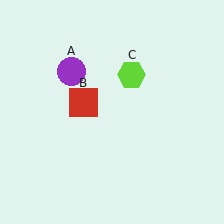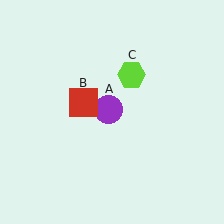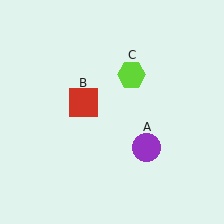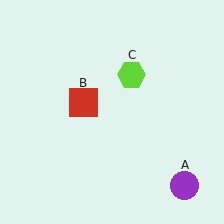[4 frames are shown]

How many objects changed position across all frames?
1 object changed position: purple circle (object A).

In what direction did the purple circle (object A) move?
The purple circle (object A) moved down and to the right.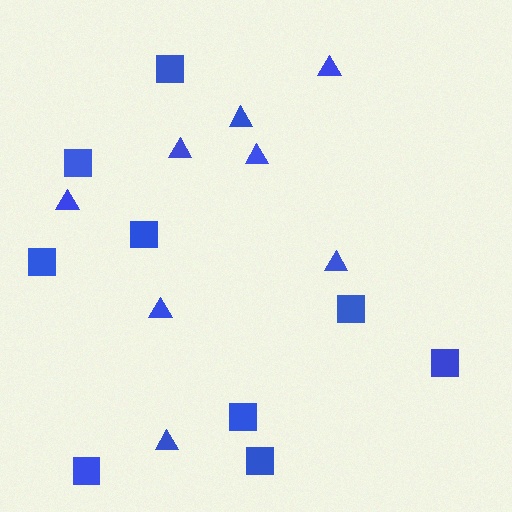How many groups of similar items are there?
There are 2 groups: one group of squares (9) and one group of triangles (8).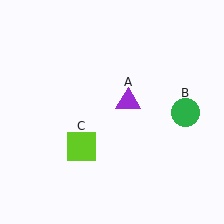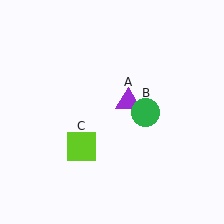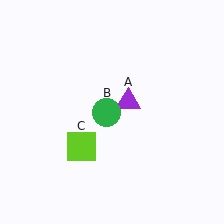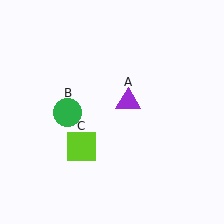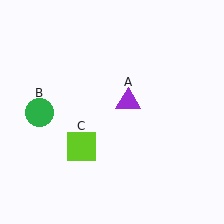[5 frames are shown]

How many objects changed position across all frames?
1 object changed position: green circle (object B).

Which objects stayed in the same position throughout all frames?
Purple triangle (object A) and lime square (object C) remained stationary.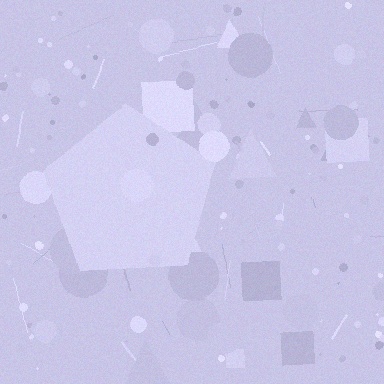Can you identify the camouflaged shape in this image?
The camouflaged shape is a pentagon.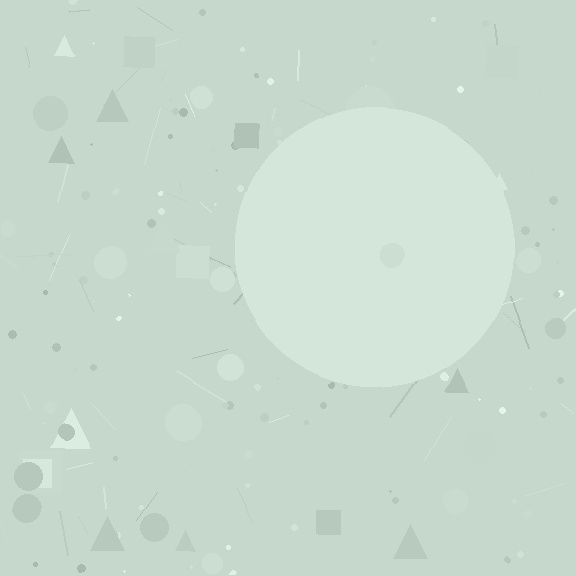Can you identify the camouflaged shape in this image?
The camouflaged shape is a circle.